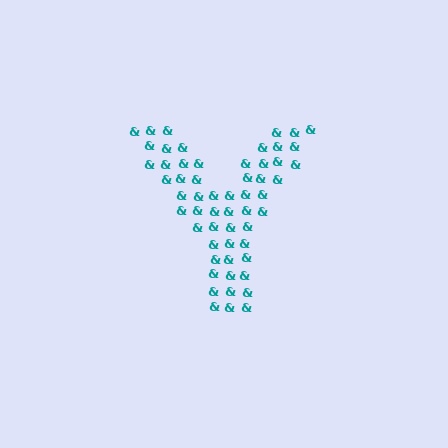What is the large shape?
The large shape is the letter Y.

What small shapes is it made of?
It is made of small ampersands.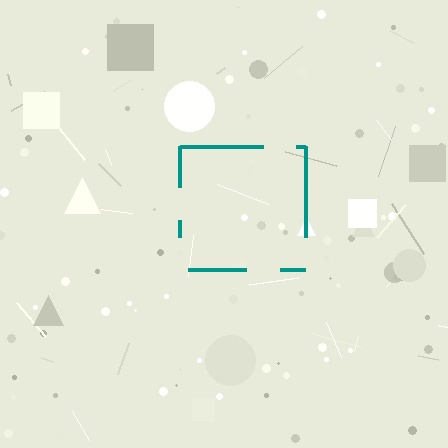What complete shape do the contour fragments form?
The contour fragments form a square.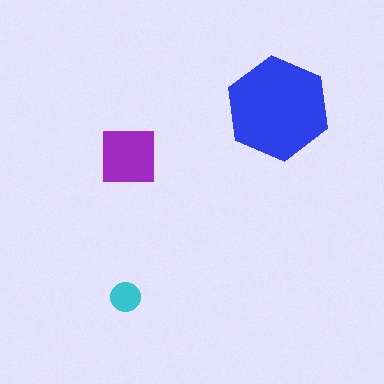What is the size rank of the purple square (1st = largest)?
2nd.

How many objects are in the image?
There are 3 objects in the image.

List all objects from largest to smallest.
The blue hexagon, the purple square, the cyan circle.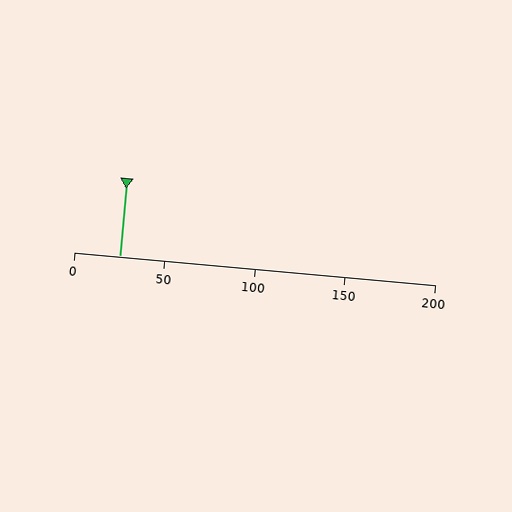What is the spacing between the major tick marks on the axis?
The major ticks are spaced 50 apart.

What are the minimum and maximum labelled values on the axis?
The axis runs from 0 to 200.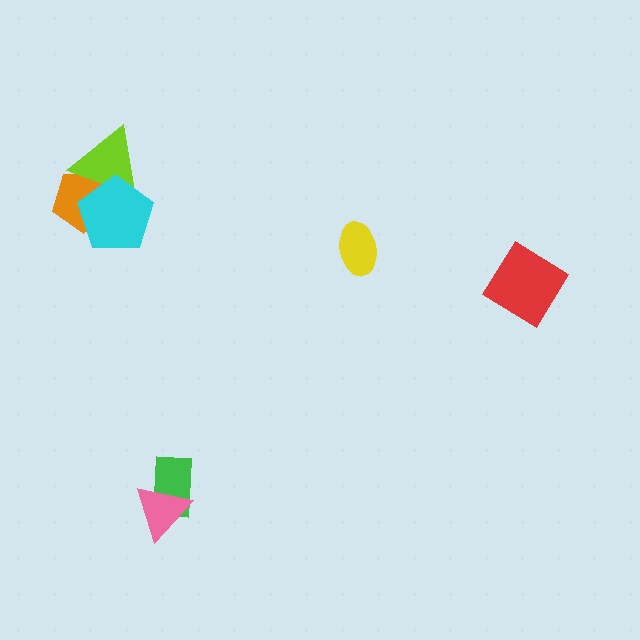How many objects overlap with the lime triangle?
2 objects overlap with the lime triangle.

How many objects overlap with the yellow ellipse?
0 objects overlap with the yellow ellipse.